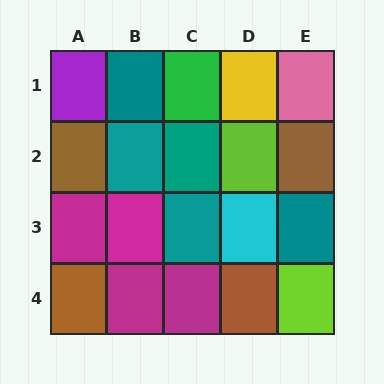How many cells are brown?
4 cells are brown.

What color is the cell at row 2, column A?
Brown.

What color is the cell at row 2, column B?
Teal.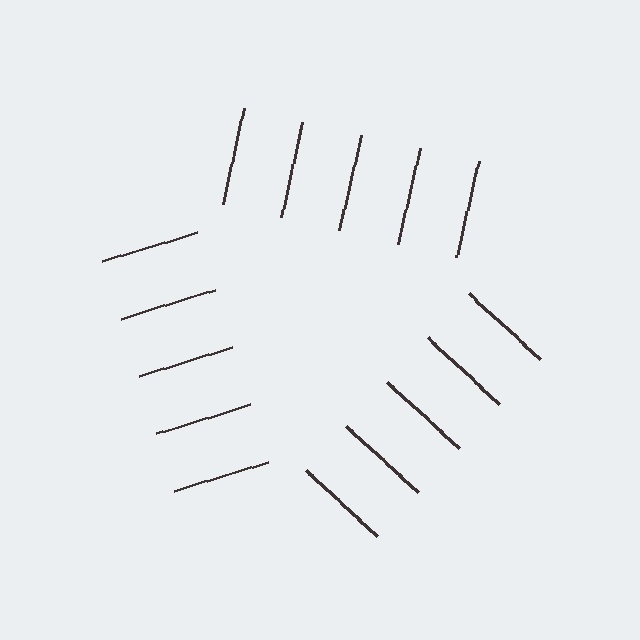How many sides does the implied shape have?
3 sides — the line-ends trace a triangle.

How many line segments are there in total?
15 — 5 along each of the 3 edges.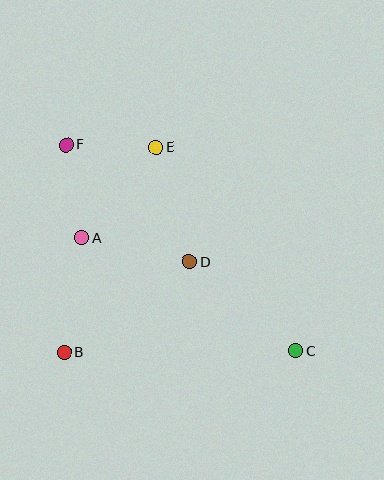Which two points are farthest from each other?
Points C and F are farthest from each other.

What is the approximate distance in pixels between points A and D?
The distance between A and D is approximately 110 pixels.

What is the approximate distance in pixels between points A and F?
The distance between A and F is approximately 94 pixels.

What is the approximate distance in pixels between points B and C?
The distance between B and C is approximately 232 pixels.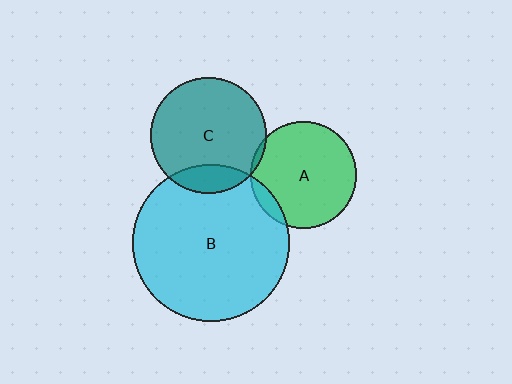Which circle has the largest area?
Circle B (cyan).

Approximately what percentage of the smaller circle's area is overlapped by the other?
Approximately 10%.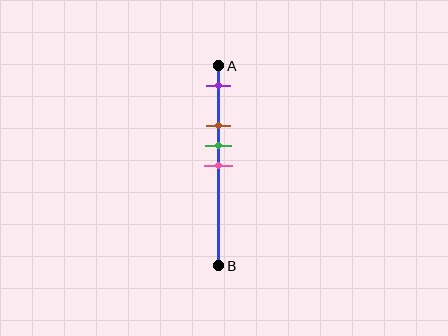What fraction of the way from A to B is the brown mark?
The brown mark is approximately 30% (0.3) of the way from A to B.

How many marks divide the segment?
There are 4 marks dividing the segment.